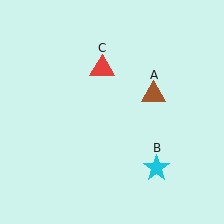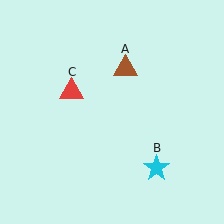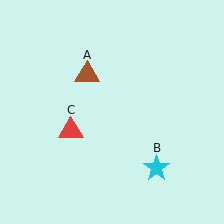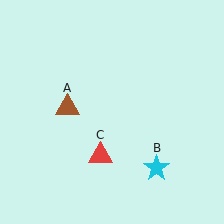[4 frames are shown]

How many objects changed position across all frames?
2 objects changed position: brown triangle (object A), red triangle (object C).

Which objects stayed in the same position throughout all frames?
Cyan star (object B) remained stationary.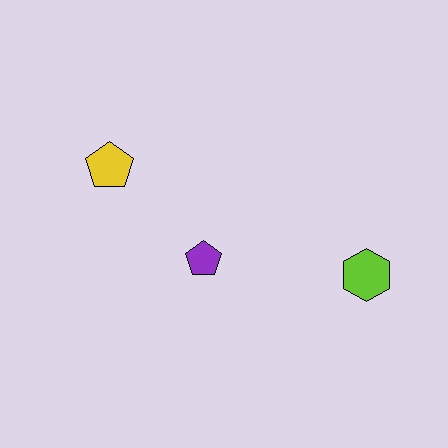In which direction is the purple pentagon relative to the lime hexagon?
The purple pentagon is to the left of the lime hexagon.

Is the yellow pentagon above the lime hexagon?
Yes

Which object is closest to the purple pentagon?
The yellow pentagon is closest to the purple pentagon.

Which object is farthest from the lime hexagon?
The yellow pentagon is farthest from the lime hexagon.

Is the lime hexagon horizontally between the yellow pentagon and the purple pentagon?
No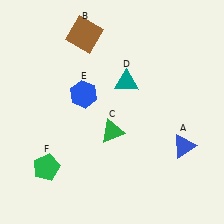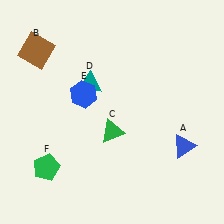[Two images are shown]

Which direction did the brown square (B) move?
The brown square (B) moved left.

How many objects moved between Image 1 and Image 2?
2 objects moved between the two images.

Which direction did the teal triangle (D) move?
The teal triangle (D) moved left.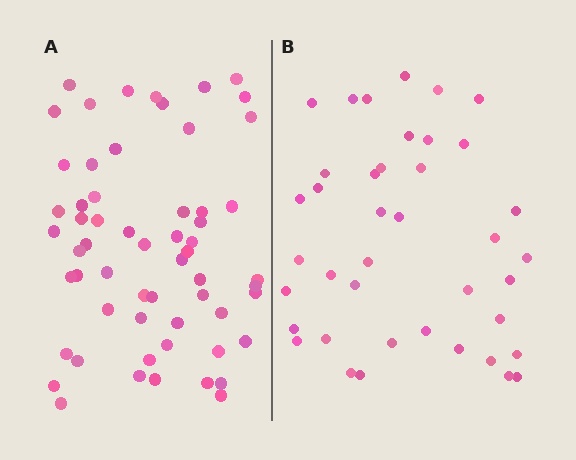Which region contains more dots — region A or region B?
Region A (the left region) has more dots.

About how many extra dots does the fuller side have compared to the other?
Region A has approximately 20 more dots than region B.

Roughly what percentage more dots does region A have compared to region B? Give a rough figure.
About 50% more.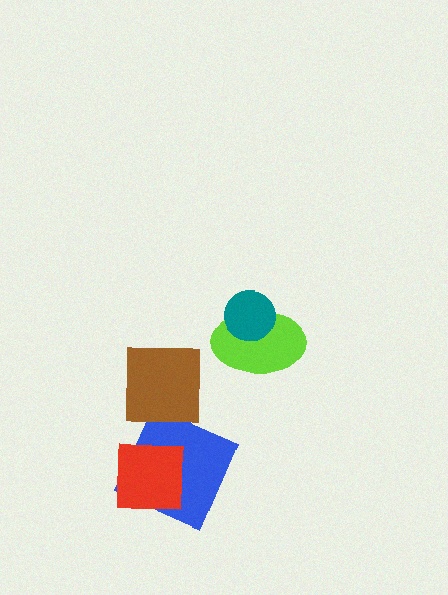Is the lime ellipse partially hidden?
Yes, it is partially covered by another shape.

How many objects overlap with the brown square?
0 objects overlap with the brown square.